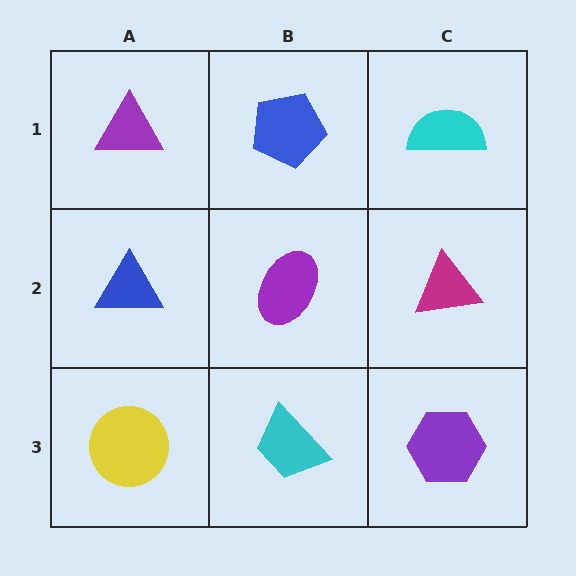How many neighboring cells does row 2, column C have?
3.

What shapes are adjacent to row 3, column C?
A magenta triangle (row 2, column C), a cyan trapezoid (row 3, column B).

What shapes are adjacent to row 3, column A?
A blue triangle (row 2, column A), a cyan trapezoid (row 3, column B).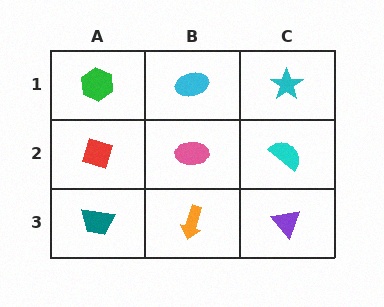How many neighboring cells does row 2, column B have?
4.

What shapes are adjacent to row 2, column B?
A cyan ellipse (row 1, column B), an orange arrow (row 3, column B), a red diamond (row 2, column A), a cyan semicircle (row 2, column C).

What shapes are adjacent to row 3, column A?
A red diamond (row 2, column A), an orange arrow (row 3, column B).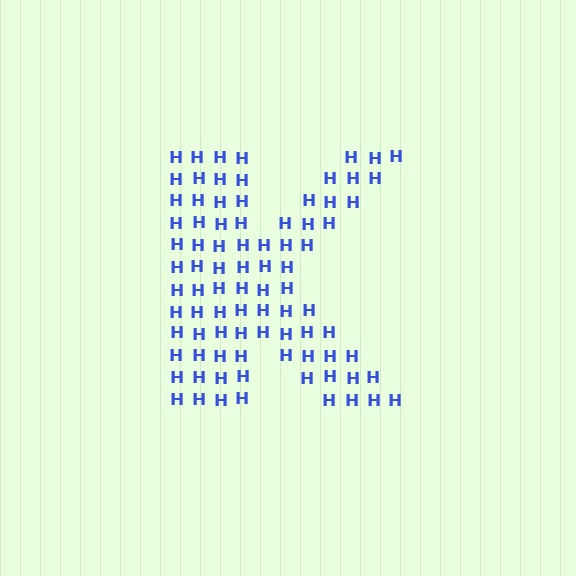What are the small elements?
The small elements are letter H's.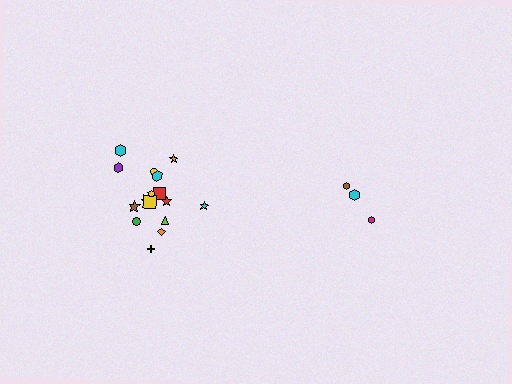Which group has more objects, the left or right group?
The left group.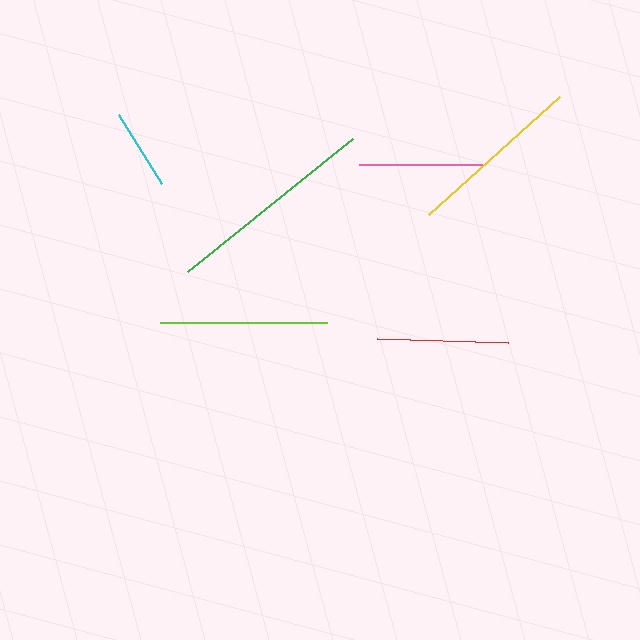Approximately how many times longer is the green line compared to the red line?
The green line is approximately 1.6 times the length of the red line.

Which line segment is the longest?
The green line is the longest at approximately 212 pixels.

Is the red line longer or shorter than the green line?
The green line is longer than the red line.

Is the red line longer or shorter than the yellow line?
The yellow line is longer than the red line.